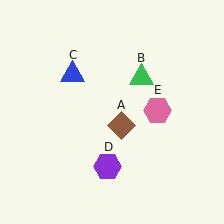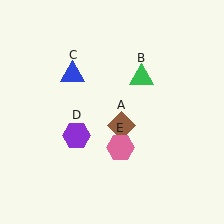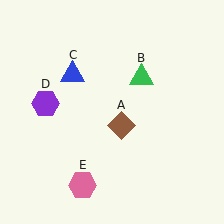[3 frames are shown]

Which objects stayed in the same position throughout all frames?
Brown diamond (object A) and green triangle (object B) and blue triangle (object C) remained stationary.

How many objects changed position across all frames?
2 objects changed position: purple hexagon (object D), pink hexagon (object E).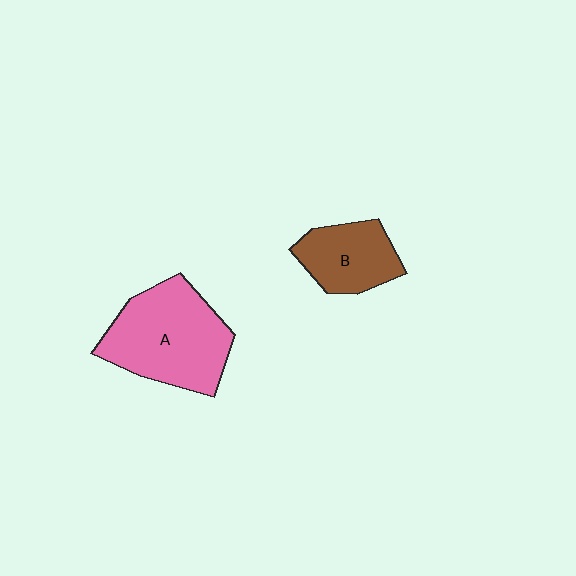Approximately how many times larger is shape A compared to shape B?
Approximately 1.8 times.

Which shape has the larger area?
Shape A (pink).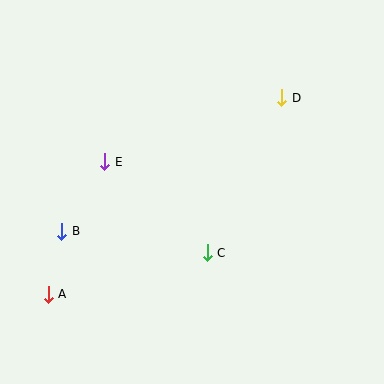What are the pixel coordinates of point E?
Point E is at (105, 162).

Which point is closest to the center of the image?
Point C at (207, 253) is closest to the center.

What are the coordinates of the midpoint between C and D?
The midpoint between C and D is at (244, 175).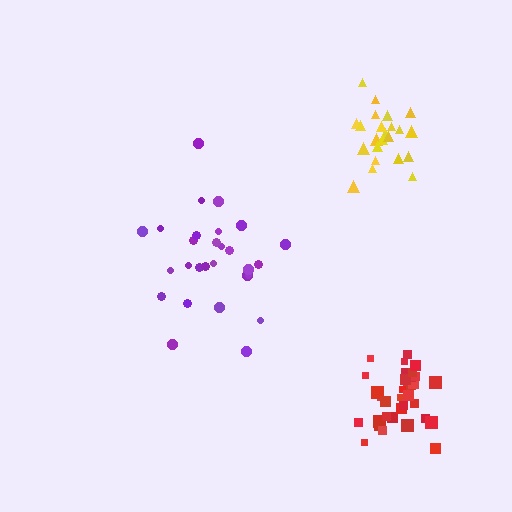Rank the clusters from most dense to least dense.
red, yellow, purple.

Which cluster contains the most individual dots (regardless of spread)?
Red (33).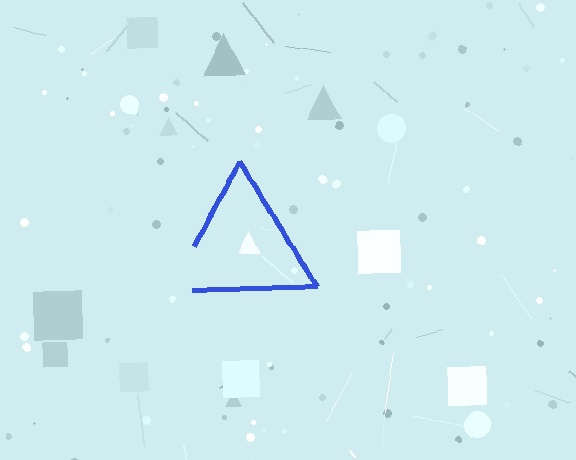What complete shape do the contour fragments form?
The contour fragments form a triangle.